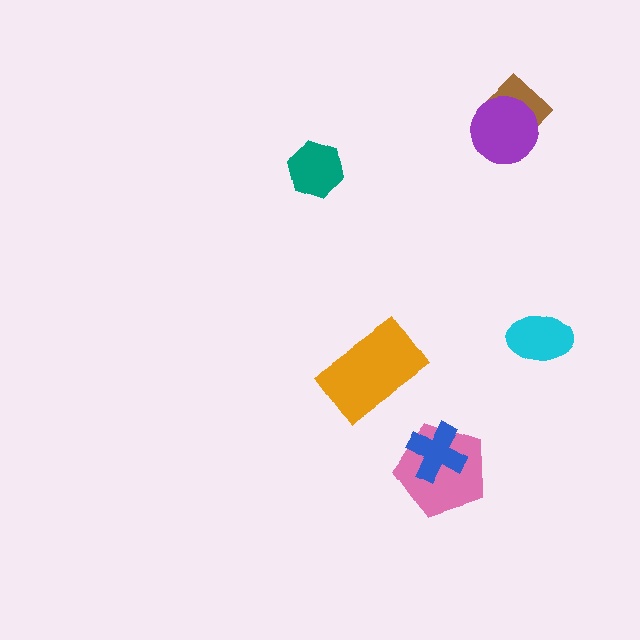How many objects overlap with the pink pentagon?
1 object overlaps with the pink pentagon.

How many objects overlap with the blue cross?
1 object overlaps with the blue cross.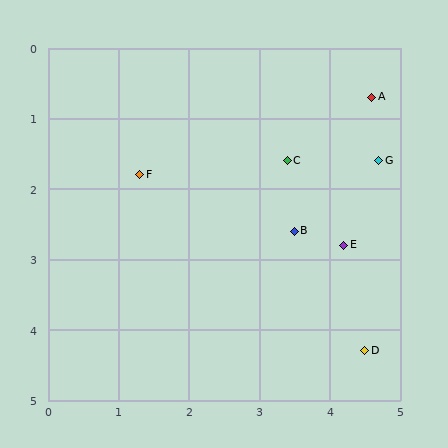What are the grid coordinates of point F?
Point F is at approximately (1.3, 1.8).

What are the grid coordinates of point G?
Point G is at approximately (4.7, 1.6).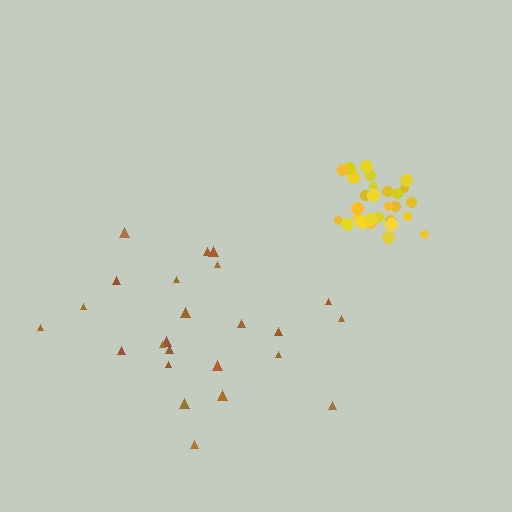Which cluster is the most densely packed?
Yellow.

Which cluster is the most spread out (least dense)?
Brown.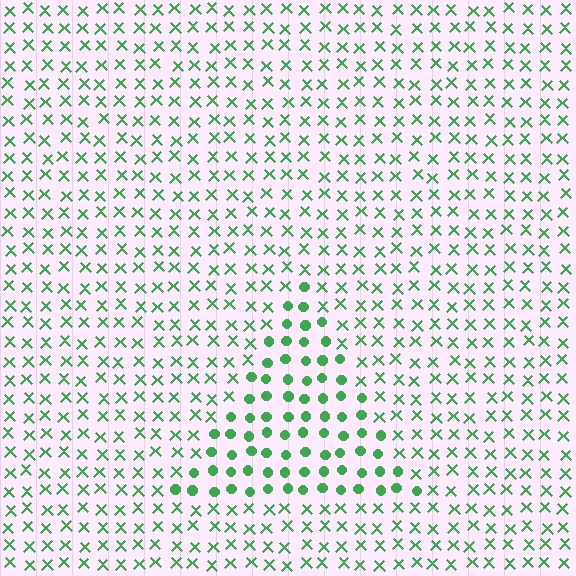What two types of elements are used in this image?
The image uses circles inside the triangle region and X marks outside it.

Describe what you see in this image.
The image is filled with small green elements arranged in a uniform grid. A triangle-shaped region contains circles, while the surrounding area contains X marks. The boundary is defined purely by the change in element shape.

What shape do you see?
I see a triangle.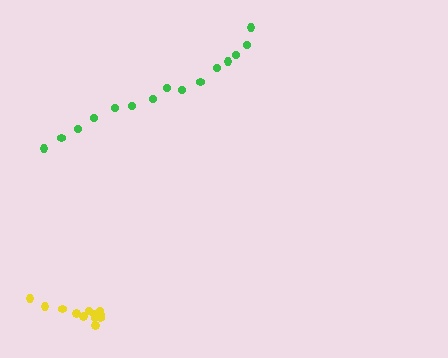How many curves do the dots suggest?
There are 2 distinct paths.